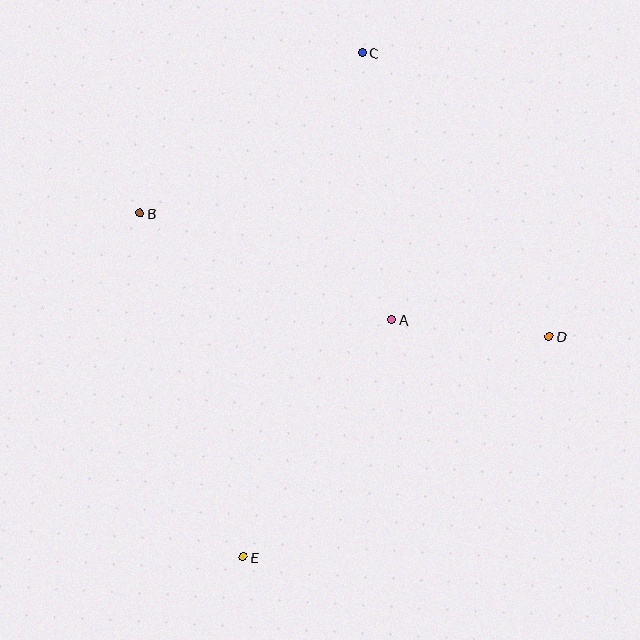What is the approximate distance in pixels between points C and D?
The distance between C and D is approximately 340 pixels.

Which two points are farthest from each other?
Points C and E are farthest from each other.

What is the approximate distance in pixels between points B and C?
The distance between B and C is approximately 274 pixels.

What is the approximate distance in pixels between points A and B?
The distance between A and B is approximately 273 pixels.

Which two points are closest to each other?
Points A and D are closest to each other.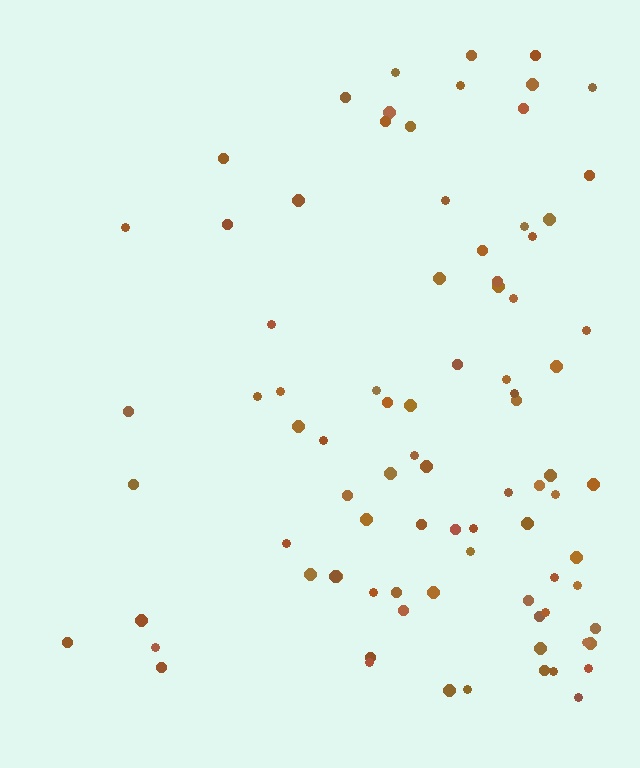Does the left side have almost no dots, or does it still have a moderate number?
Still a moderate number, just noticeably fewer than the right.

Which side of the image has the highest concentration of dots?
The right.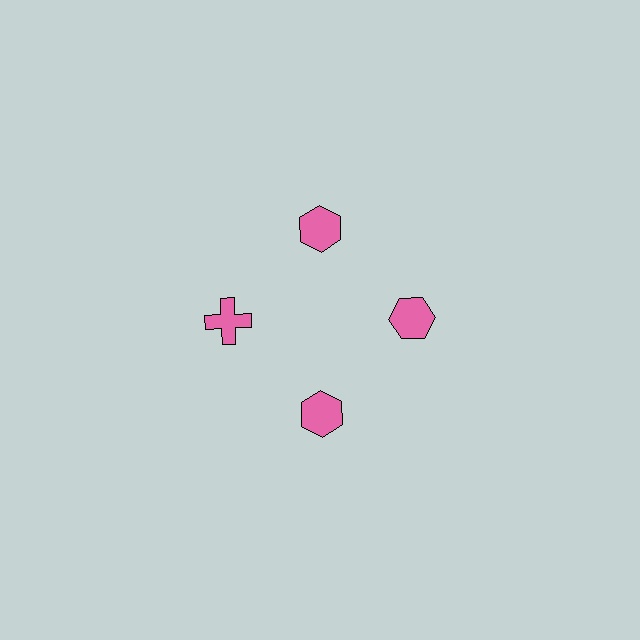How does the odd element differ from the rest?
It has a different shape: cross instead of hexagon.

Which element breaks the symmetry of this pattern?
The pink cross at roughly the 9 o'clock position breaks the symmetry. All other shapes are pink hexagons.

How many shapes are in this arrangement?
There are 4 shapes arranged in a ring pattern.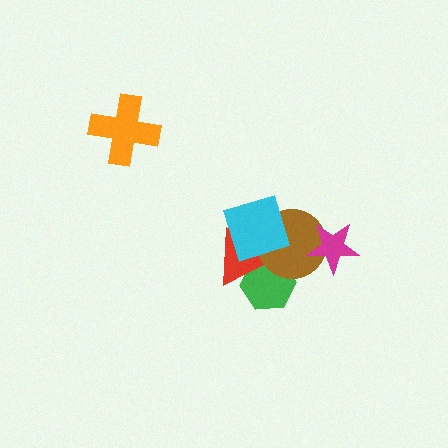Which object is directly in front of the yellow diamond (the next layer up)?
The green hexagon is directly in front of the yellow diamond.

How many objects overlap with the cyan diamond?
4 objects overlap with the cyan diamond.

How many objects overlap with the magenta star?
1 object overlaps with the magenta star.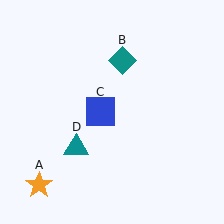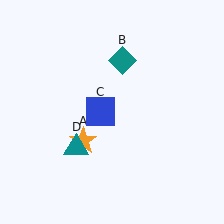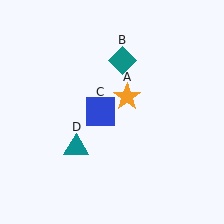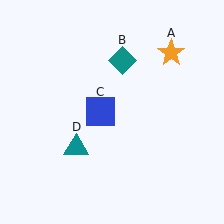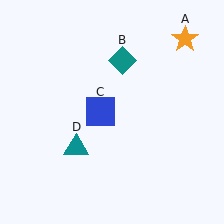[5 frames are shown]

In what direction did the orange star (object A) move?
The orange star (object A) moved up and to the right.